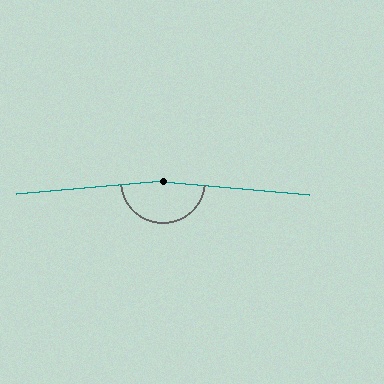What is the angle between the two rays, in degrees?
Approximately 170 degrees.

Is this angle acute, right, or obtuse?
It is obtuse.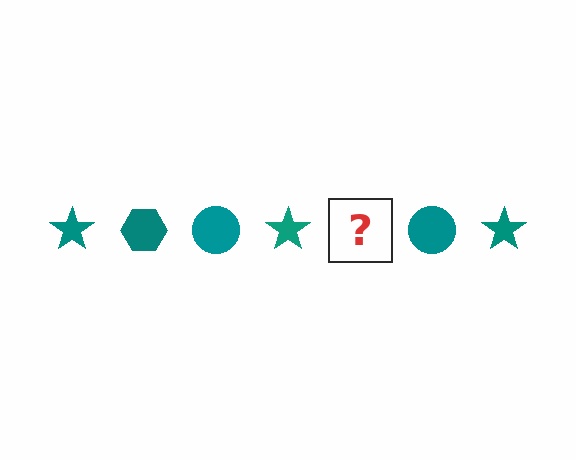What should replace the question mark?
The question mark should be replaced with a teal hexagon.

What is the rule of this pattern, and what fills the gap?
The rule is that the pattern cycles through star, hexagon, circle shapes in teal. The gap should be filled with a teal hexagon.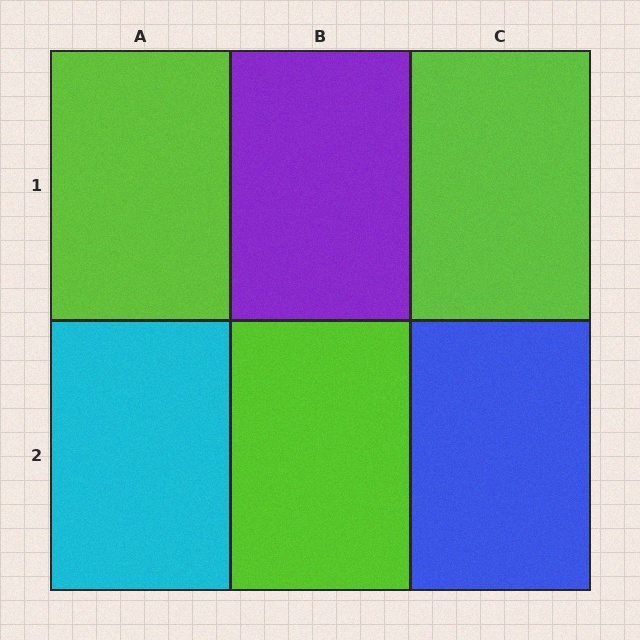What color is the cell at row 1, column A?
Lime.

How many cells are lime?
3 cells are lime.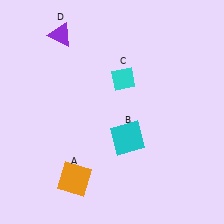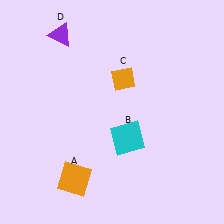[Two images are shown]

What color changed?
The diamond (C) changed from cyan in Image 1 to orange in Image 2.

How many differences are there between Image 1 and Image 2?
There is 1 difference between the two images.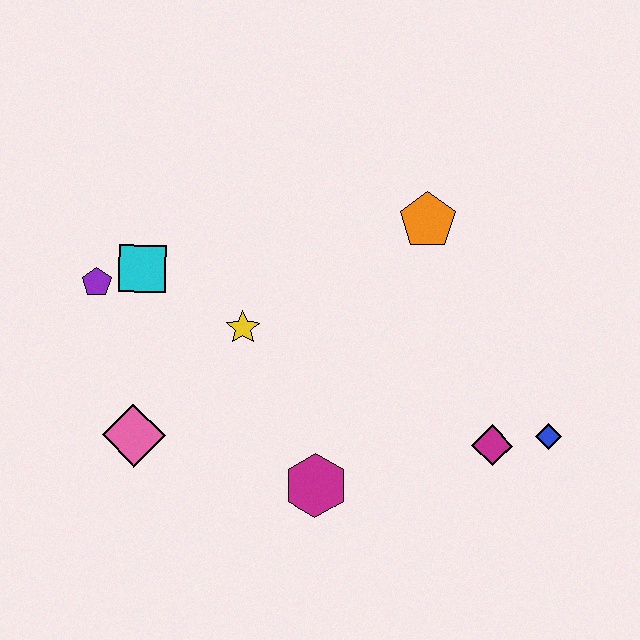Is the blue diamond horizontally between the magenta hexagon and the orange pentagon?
No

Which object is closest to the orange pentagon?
The yellow star is closest to the orange pentagon.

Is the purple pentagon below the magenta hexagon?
No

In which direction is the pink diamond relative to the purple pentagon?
The pink diamond is below the purple pentagon.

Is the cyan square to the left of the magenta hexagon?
Yes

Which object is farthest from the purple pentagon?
The blue diamond is farthest from the purple pentagon.